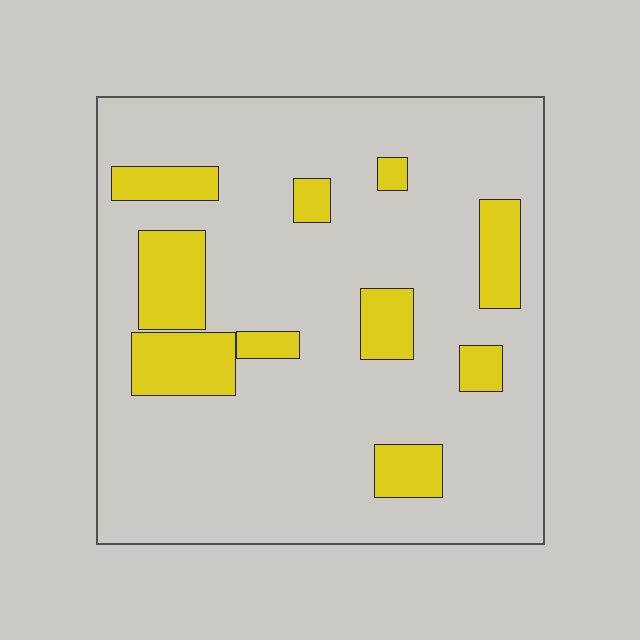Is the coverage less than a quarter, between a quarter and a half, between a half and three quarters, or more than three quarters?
Less than a quarter.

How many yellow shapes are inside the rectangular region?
10.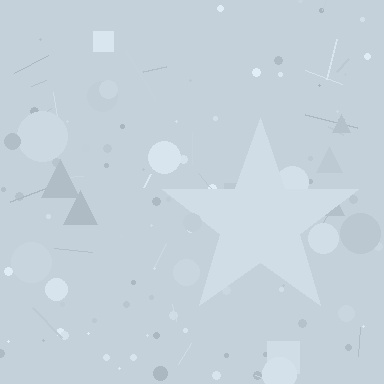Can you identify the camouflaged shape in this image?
The camouflaged shape is a star.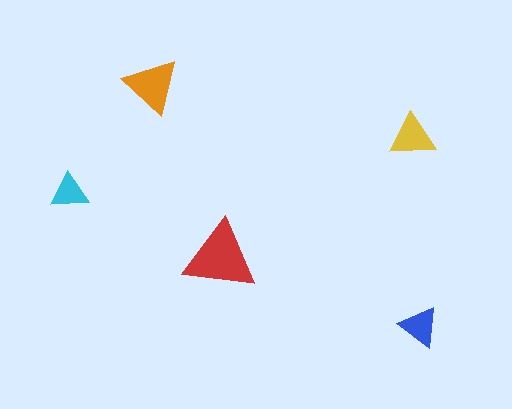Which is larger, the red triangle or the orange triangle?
The red one.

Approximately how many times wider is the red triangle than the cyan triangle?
About 2 times wider.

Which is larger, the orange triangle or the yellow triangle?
The orange one.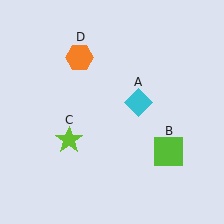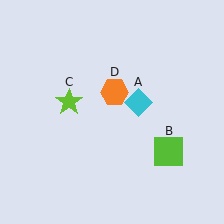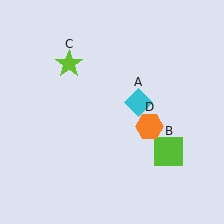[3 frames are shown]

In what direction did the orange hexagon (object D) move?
The orange hexagon (object D) moved down and to the right.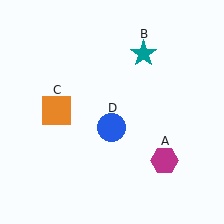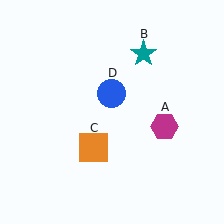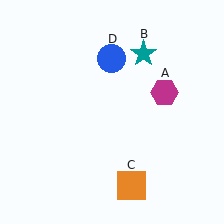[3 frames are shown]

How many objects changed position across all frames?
3 objects changed position: magenta hexagon (object A), orange square (object C), blue circle (object D).